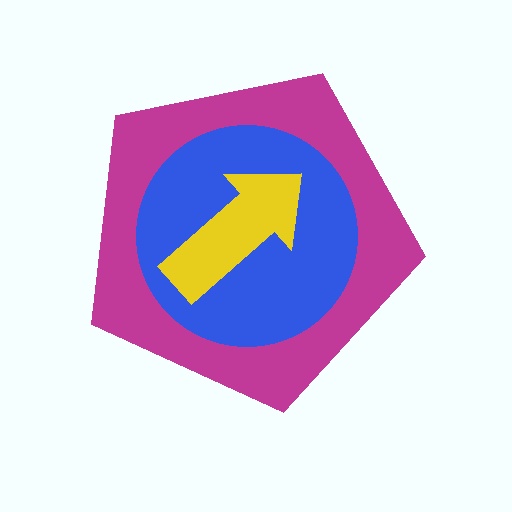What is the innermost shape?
The yellow arrow.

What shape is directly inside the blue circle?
The yellow arrow.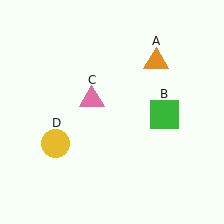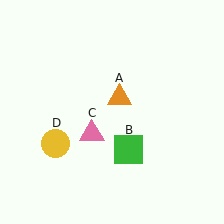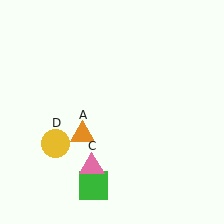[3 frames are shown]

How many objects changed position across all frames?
3 objects changed position: orange triangle (object A), green square (object B), pink triangle (object C).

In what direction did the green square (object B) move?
The green square (object B) moved down and to the left.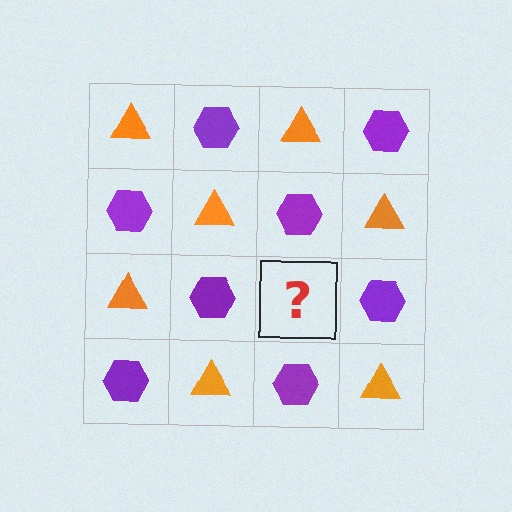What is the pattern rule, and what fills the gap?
The rule is that it alternates orange triangle and purple hexagon in a checkerboard pattern. The gap should be filled with an orange triangle.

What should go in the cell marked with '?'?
The missing cell should contain an orange triangle.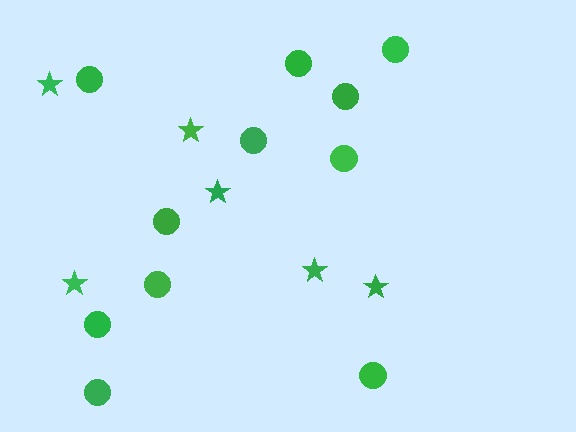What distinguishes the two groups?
There are 2 groups: one group of circles (11) and one group of stars (6).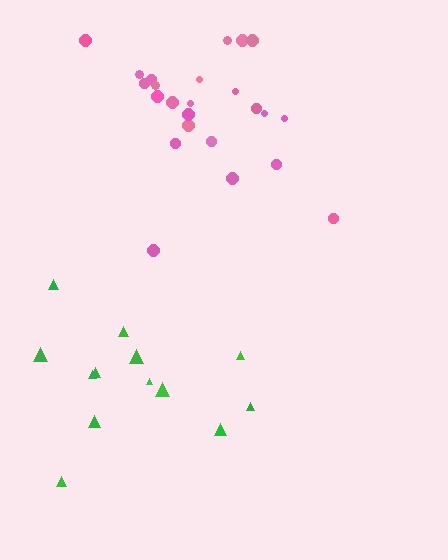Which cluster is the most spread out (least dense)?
Green.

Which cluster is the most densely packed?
Pink.